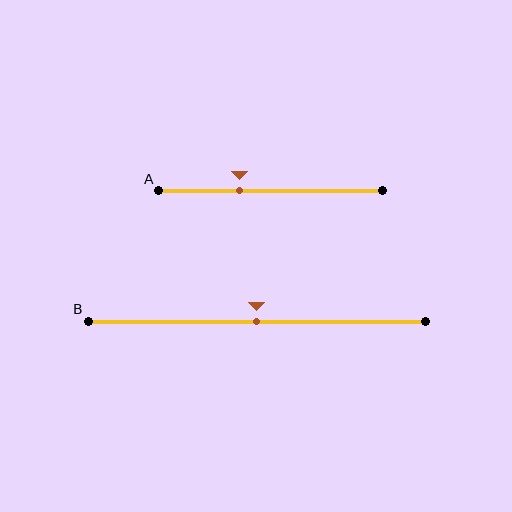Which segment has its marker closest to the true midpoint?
Segment B has its marker closest to the true midpoint.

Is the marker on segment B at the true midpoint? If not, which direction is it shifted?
Yes, the marker on segment B is at the true midpoint.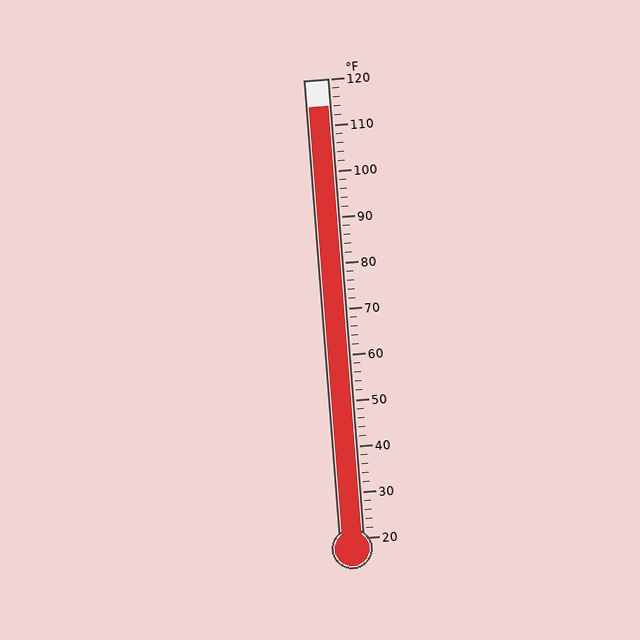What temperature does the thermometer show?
The thermometer shows approximately 114°F.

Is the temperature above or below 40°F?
The temperature is above 40°F.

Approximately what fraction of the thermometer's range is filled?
The thermometer is filled to approximately 95% of its range.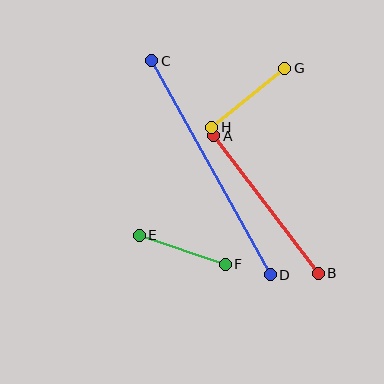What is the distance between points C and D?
The distance is approximately 245 pixels.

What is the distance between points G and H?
The distance is approximately 94 pixels.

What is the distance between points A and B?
The distance is approximately 173 pixels.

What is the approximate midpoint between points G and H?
The midpoint is at approximately (248, 98) pixels.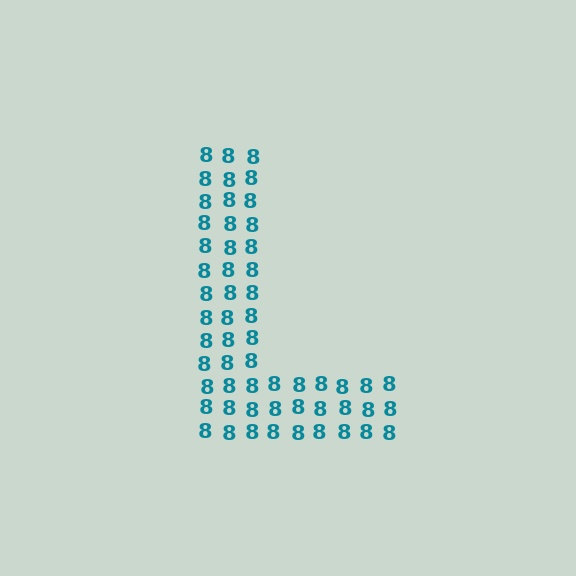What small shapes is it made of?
It is made of small digit 8's.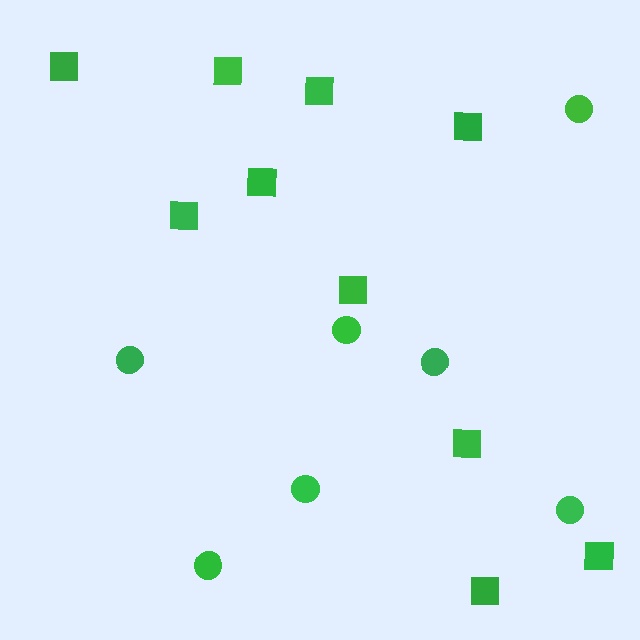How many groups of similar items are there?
There are 2 groups: one group of circles (7) and one group of squares (10).